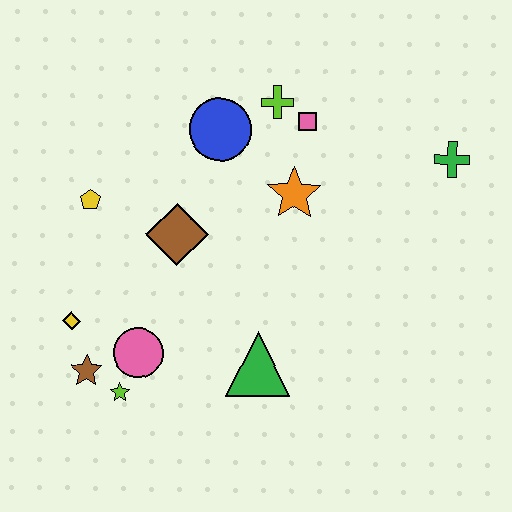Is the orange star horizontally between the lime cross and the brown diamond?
No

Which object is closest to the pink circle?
The lime star is closest to the pink circle.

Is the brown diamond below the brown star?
No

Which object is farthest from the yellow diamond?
The green cross is farthest from the yellow diamond.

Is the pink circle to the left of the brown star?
No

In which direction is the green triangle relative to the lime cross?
The green triangle is below the lime cross.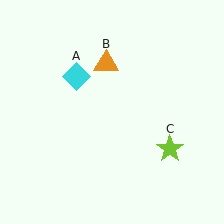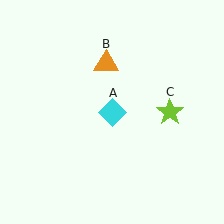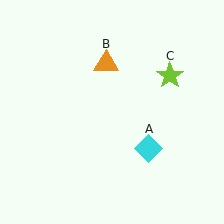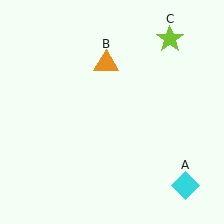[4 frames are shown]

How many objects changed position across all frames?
2 objects changed position: cyan diamond (object A), lime star (object C).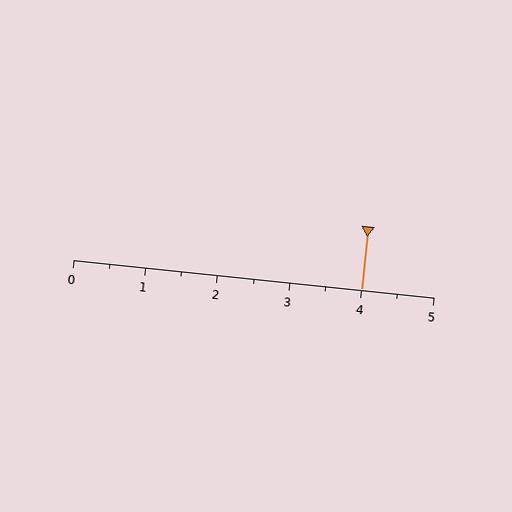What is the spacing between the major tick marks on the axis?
The major ticks are spaced 1 apart.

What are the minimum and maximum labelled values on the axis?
The axis runs from 0 to 5.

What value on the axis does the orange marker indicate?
The marker indicates approximately 4.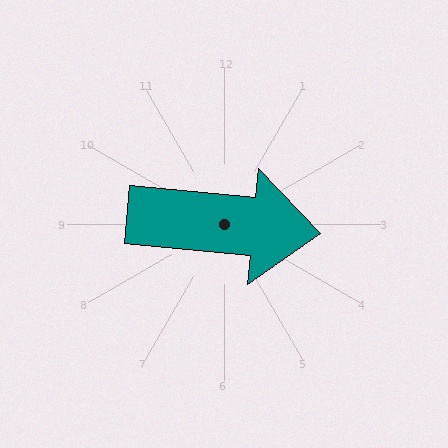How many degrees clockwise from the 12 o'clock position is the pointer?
Approximately 96 degrees.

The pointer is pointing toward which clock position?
Roughly 3 o'clock.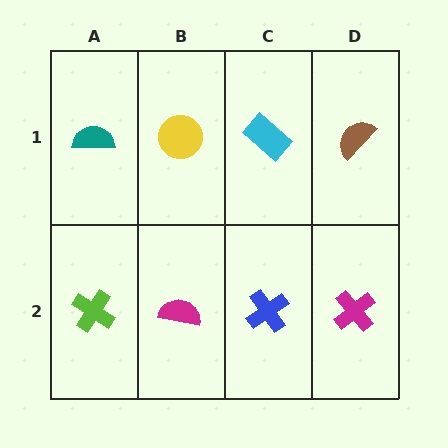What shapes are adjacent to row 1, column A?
A lime cross (row 2, column A), a yellow circle (row 1, column B).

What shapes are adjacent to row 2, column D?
A brown semicircle (row 1, column D), a blue cross (row 2, column C).